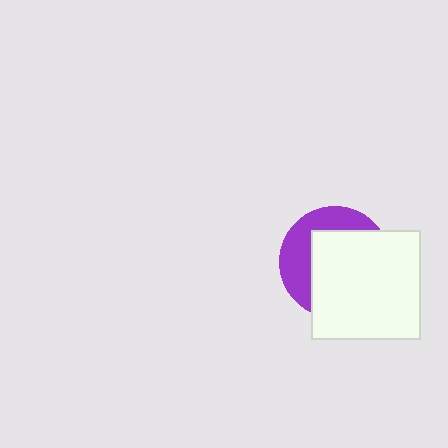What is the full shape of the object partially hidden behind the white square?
The partially hidden object is a purple circle.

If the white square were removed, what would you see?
You would see the complete purple circle.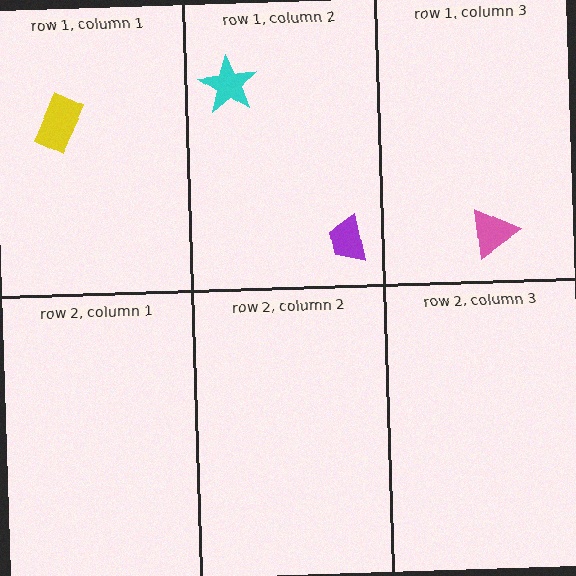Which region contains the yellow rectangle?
The row 1, column 1 region.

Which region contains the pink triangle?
The row 1, column 3 region.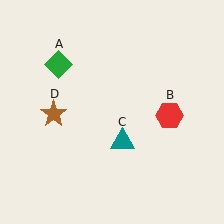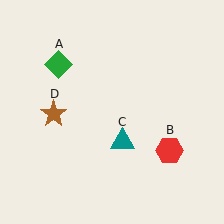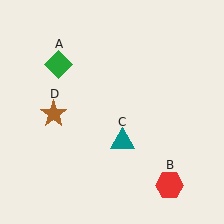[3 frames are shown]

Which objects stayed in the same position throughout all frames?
Green diamond (object A) and teal triangle (object C) and brown star (object D) remained stationary.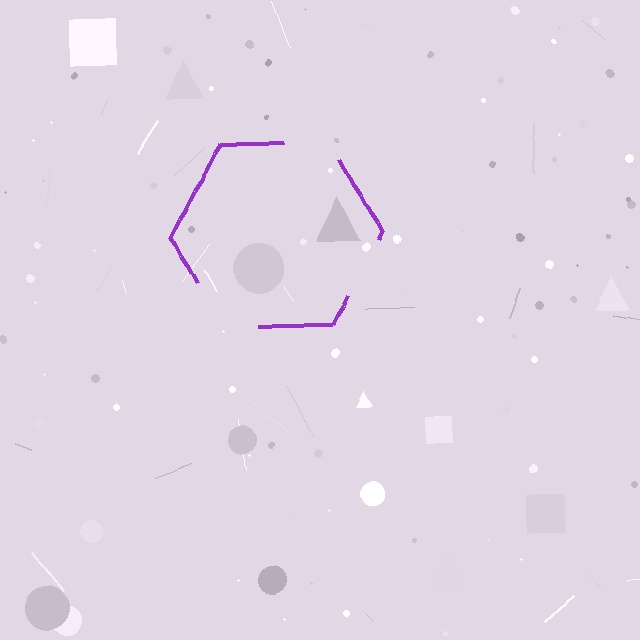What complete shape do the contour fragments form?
The contour fragments form a hexagon.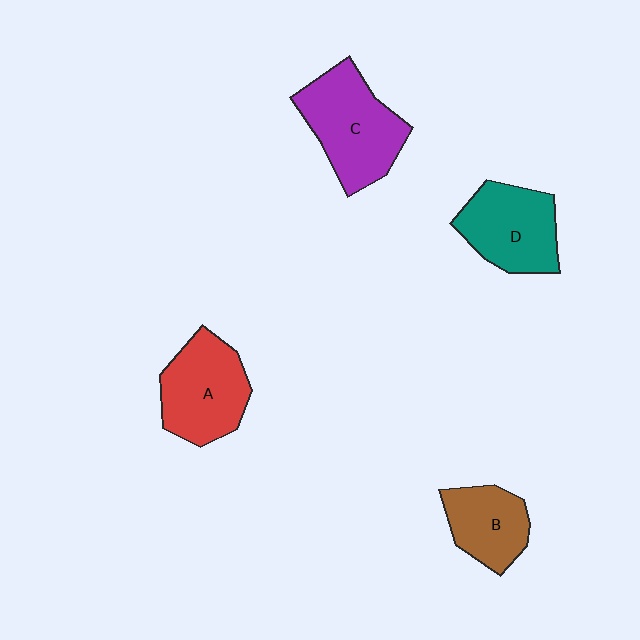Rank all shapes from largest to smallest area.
From largest to smallest: C (purple), A (red), D (teal), B (brown).